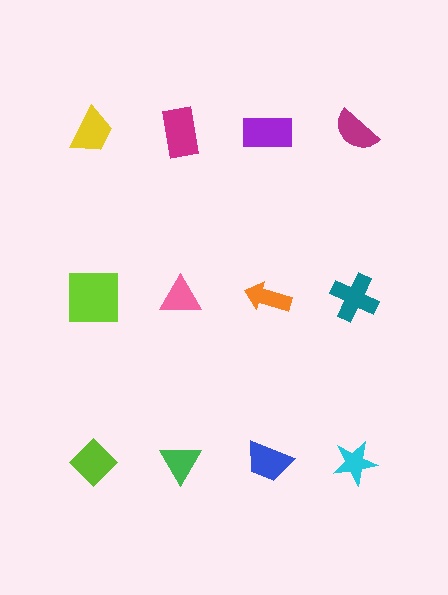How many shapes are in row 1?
4 shapes.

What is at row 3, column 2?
A green triangle.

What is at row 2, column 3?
An orange arrow.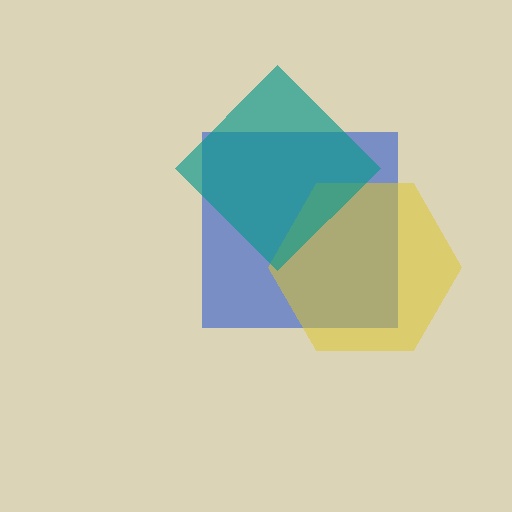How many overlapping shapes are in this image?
There are 3 overlapping shapes in the image.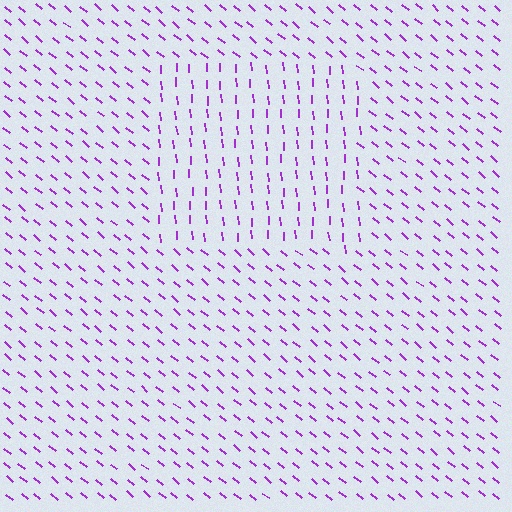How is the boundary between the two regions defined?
The boundary is defined purely by a change in line orientation (approximately 45 degrees difference). All lines are the same color and thickness.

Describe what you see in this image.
The image is filled with small purple line segments. A rectangle region in the image has lines oriented differently from the surrounding lines, creating a visible texture boundary.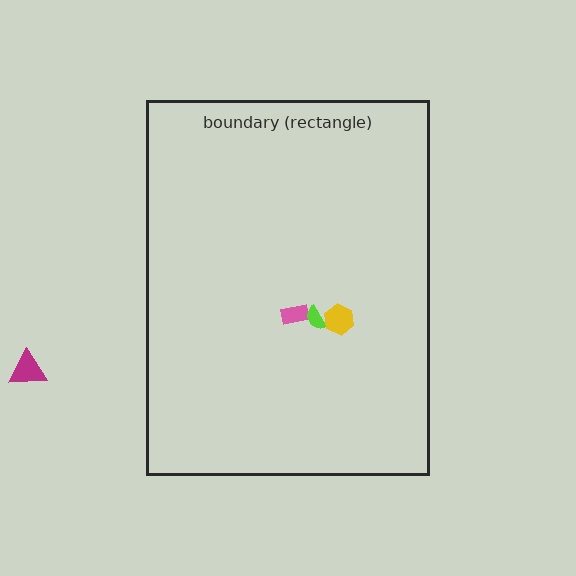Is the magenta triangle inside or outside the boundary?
Outside.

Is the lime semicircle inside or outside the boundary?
Inside.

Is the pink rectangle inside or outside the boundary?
Inside.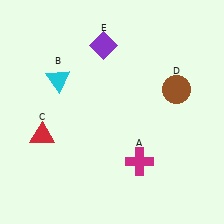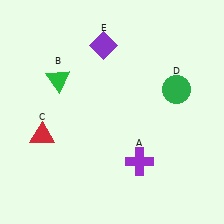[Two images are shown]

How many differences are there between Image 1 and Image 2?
There are 3 differences between the two images.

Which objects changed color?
A changed from magenta to purple. B changed from cyan to green. D changed from brown to green.